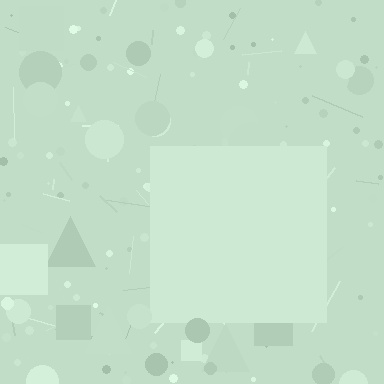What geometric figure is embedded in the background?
A square is embedded in the background.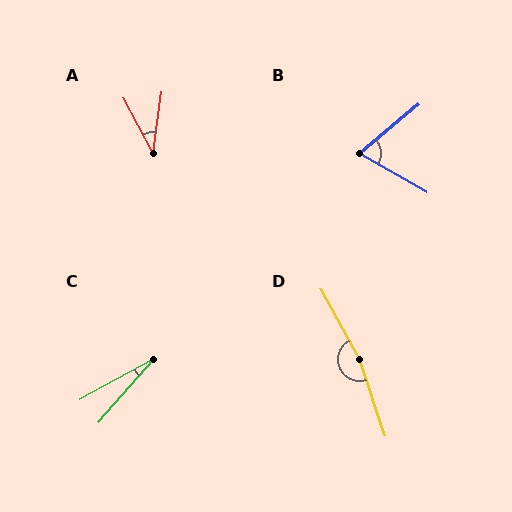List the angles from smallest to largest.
C (20°), A (36°), B (69°), D (169°).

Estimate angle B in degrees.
Approximately 69 degrees.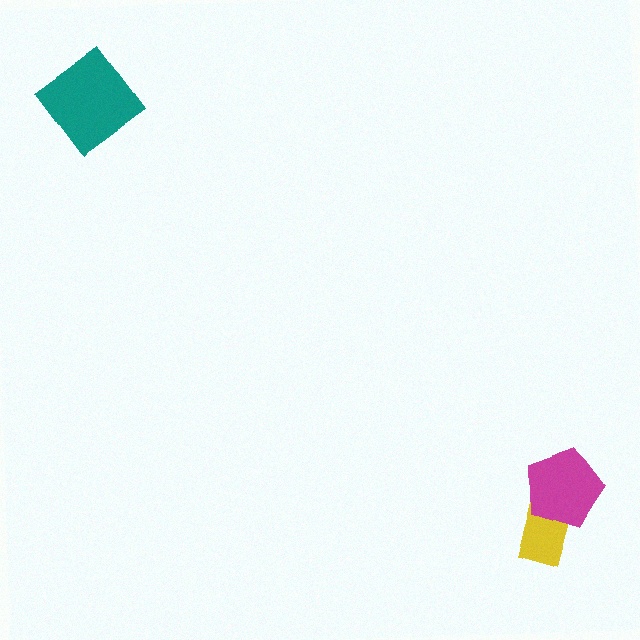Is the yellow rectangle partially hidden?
Yes, it is partially covered by another shape.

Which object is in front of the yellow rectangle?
The magenta pentagon is in front of the yellow rectangle.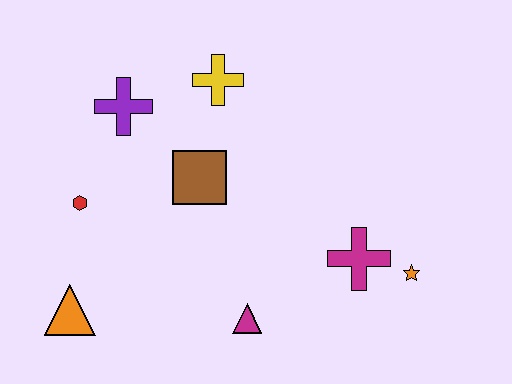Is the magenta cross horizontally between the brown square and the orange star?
Yes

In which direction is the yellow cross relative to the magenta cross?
The yellow cross is above the magenta cross.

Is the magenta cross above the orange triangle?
Yes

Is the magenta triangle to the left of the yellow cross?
No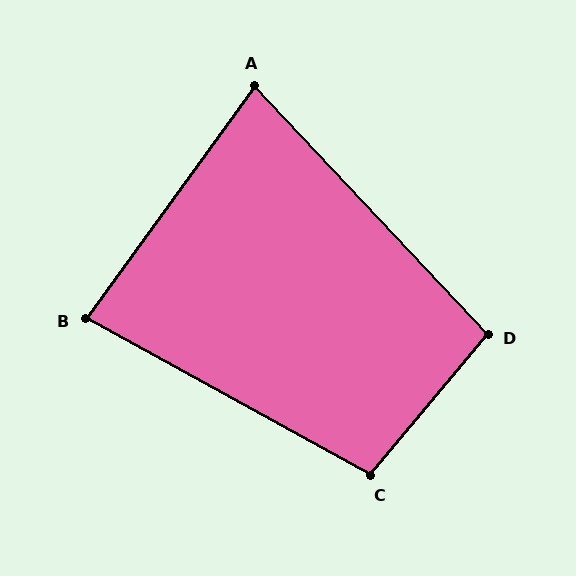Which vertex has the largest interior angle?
C, at approximately 101 degrees.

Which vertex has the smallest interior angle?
A, at approximately 79 degrees.